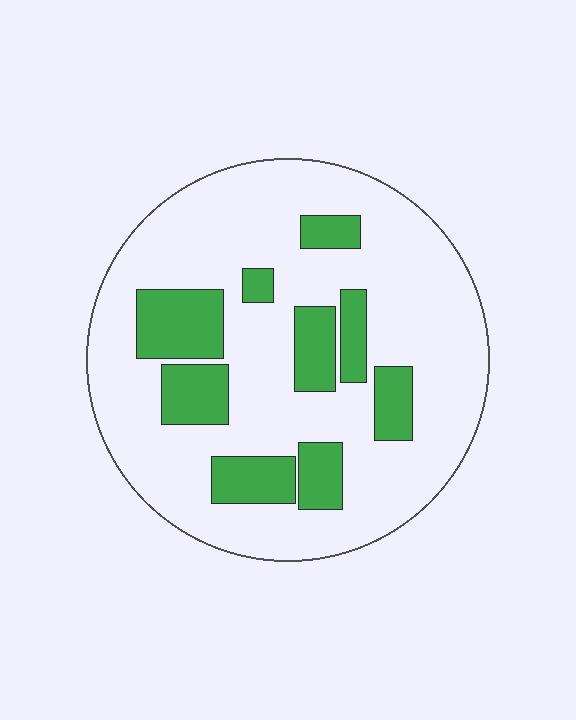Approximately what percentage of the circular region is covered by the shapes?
Approximately 25%.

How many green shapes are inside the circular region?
9.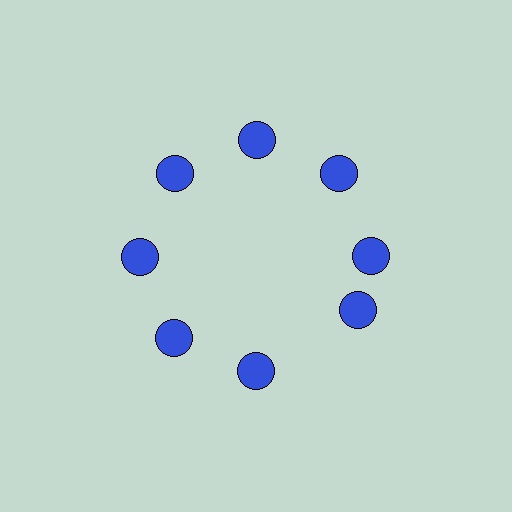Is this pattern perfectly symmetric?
No. The 8 blue circles are arranged in a ring, but one element near the 4 o'clock position is rotated out of alignment along the ring, breaking the 8-fold rotational symmetry.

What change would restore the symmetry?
The symmetry would be restored by rotating it back into even spacing with its neighbors so that all 8 circles sit at equal angles and equal distance from the center.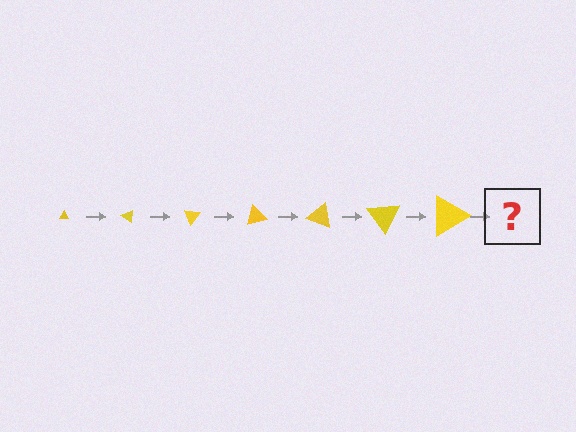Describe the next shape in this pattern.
It should be a triangle, larger than the previous one and rotated 245 degrees from the start.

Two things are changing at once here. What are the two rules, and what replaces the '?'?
The two rules are that the triangle grows larger each step and it rotates 35 degrees each step. The '?' should be a triangle, larger than the previous one and rotated 245 degrees from the start.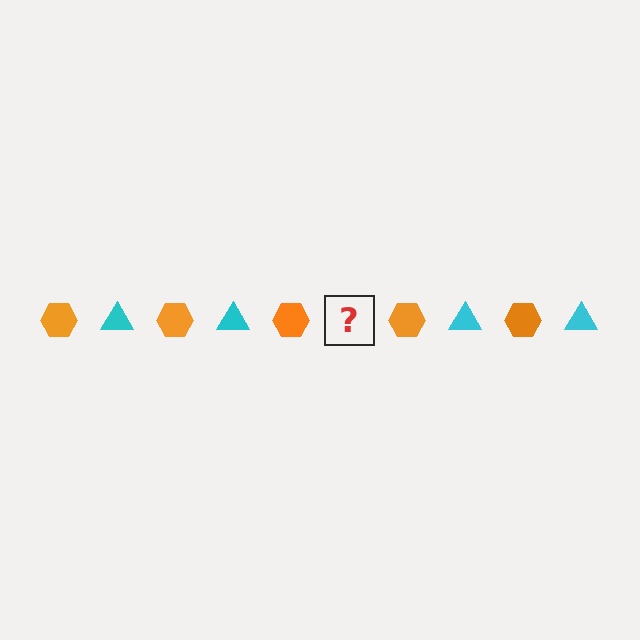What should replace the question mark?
The question mark should be replaced with a cyan triangle.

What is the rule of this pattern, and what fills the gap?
The rule is that the pattern alternates between orange hexagon and cyan triangle. The gap should be filled with a cyan triangle.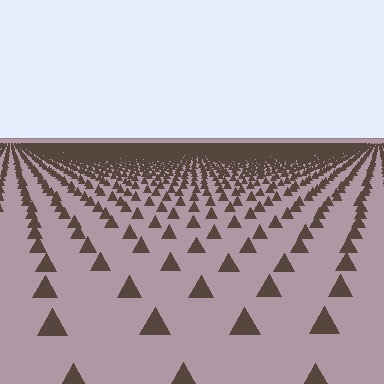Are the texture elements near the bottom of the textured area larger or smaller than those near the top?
Larger. Near the bottom, elements are closer to the viewer and appear at a bigger on-screen size.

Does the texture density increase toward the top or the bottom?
Density increases toward the top.